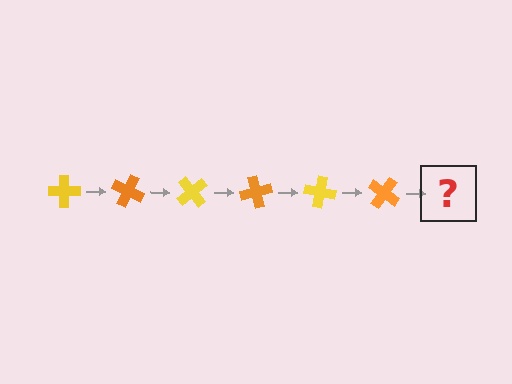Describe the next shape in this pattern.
It should be a yellow cross, rotated 150 degrees from the start.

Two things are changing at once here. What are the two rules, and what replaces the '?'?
The two rules are that it rotates 25 degrees each step and the color cycles through yellow and orange. The '?' should be a yellow cross, rotated 150 degrees from the start.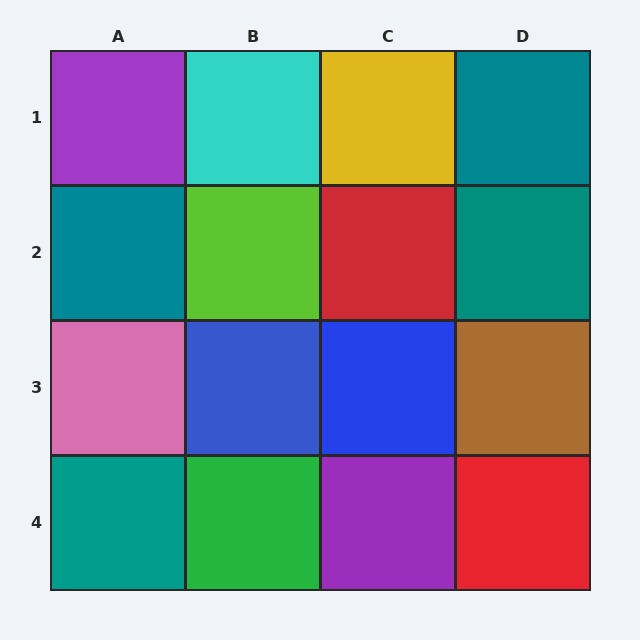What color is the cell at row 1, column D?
Teal.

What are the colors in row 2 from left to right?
Teal, lime, red, teal.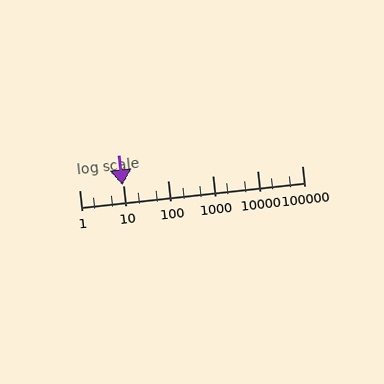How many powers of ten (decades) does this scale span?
The scale spans 5 decades, from 1 to 100000.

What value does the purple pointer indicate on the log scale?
The pointer indicates approximately 9.2.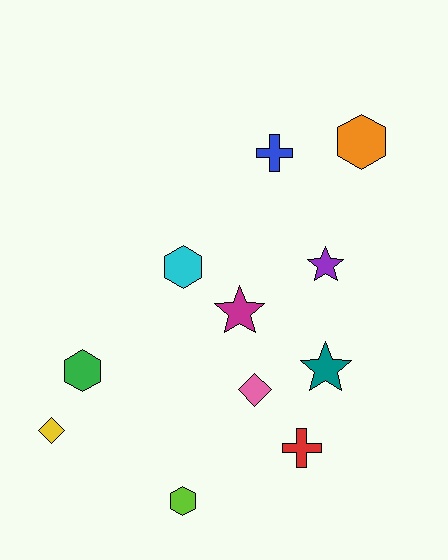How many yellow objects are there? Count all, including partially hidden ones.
There is 1 yellow object.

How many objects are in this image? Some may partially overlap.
There are 11 objects.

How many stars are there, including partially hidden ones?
There are 3 stars.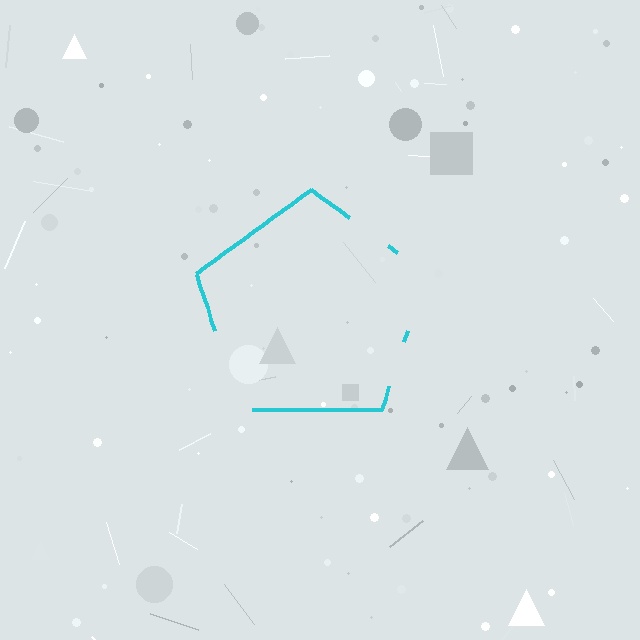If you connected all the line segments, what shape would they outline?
They would outline a pentagon.